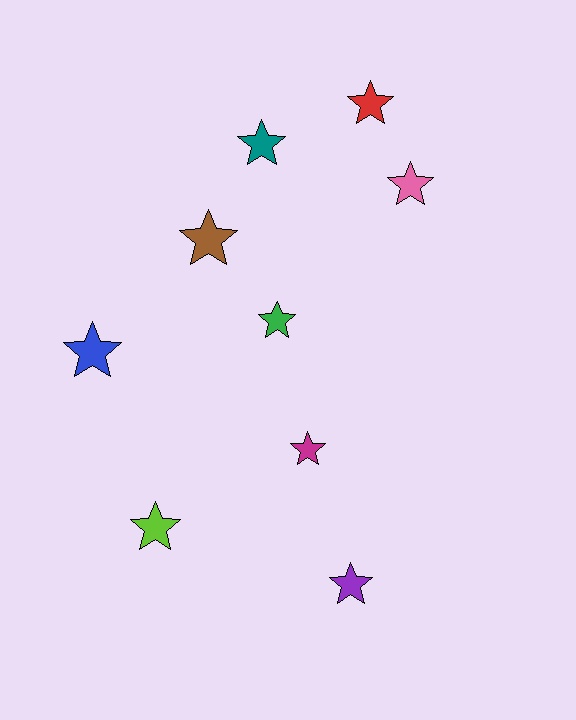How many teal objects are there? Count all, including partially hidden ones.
There is 1 teal object.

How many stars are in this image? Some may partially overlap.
There are 9 stars.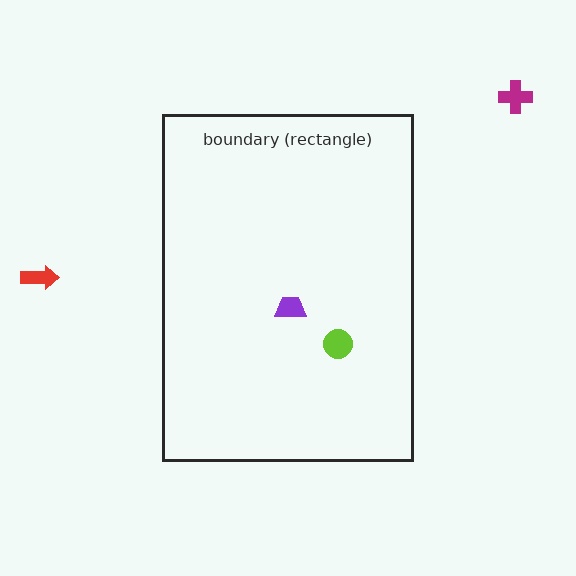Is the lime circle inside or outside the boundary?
Inside.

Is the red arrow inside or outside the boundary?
Outside.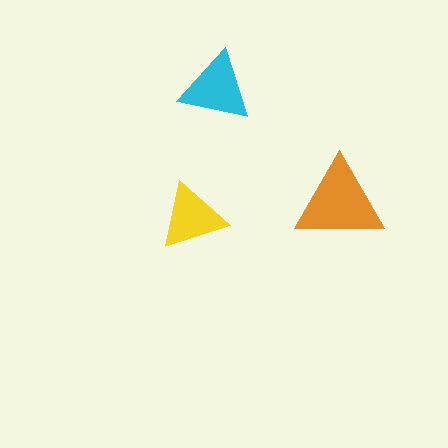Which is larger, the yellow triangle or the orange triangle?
The orange one.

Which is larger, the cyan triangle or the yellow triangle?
The cyan one.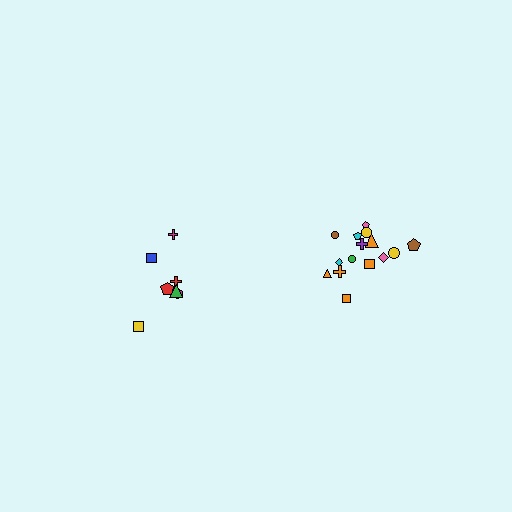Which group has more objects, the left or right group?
The right group.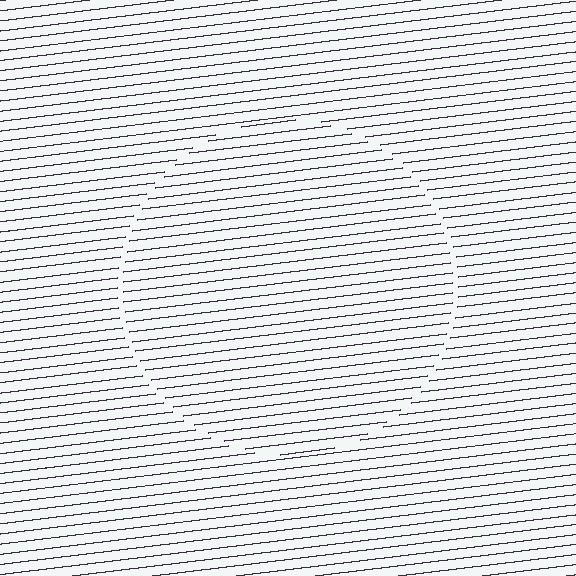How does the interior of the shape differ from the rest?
The interior of the shape contains the same grating, shifted by half a period — the contour is defined by the phase discontinuity where line-ends from the inner and outer gratings abut.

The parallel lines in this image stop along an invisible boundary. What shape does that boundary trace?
An illusory circle. The interior of the shape contains the same grating, shifted by half a period — the contour is defined by the phase discontinuity where line-ends from the inner and outer gratings abut.